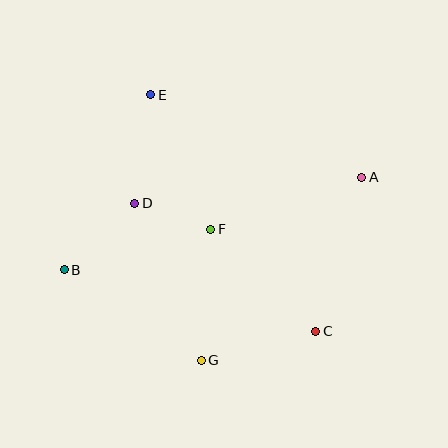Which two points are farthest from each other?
Points A and B are farthest from each other.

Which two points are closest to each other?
Points D and F are closest to each other.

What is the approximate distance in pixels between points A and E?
The distance between A and E is approximately 227 pixels.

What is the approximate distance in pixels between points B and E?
The distance between B and E is approximately 195 pixels.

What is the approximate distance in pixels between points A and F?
The distance between A and F is approximately 160 pixels.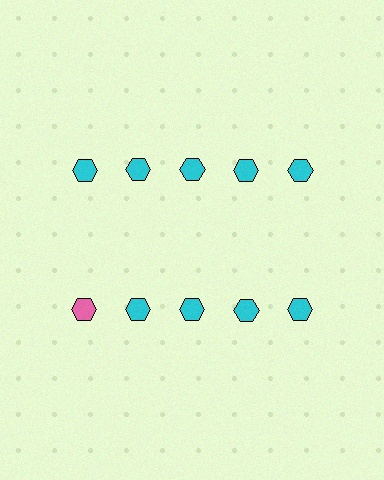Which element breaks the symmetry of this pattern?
The pink hexagon in the second row, leftmost column breaks the symmetry. All other shapes are cyan hexagons.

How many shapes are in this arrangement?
There are 10 shapes arranged in a grid pattern.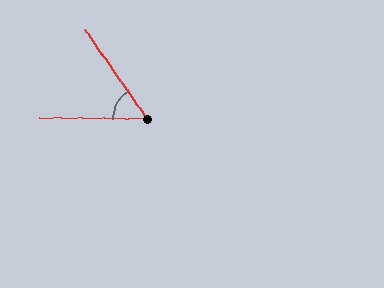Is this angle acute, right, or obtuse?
It is acute.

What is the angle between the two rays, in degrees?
Approximately 55 degrees.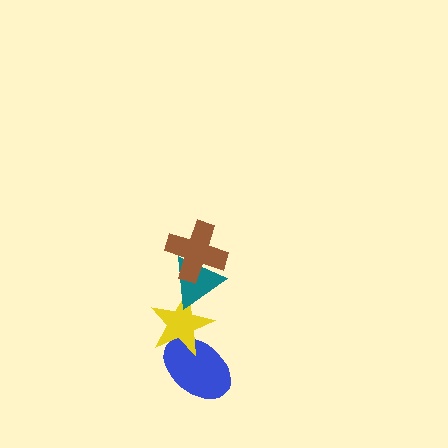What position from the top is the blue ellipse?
The blue ellipse is 4th from the top.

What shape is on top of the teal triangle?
The brown cross is on top of the teal triangle.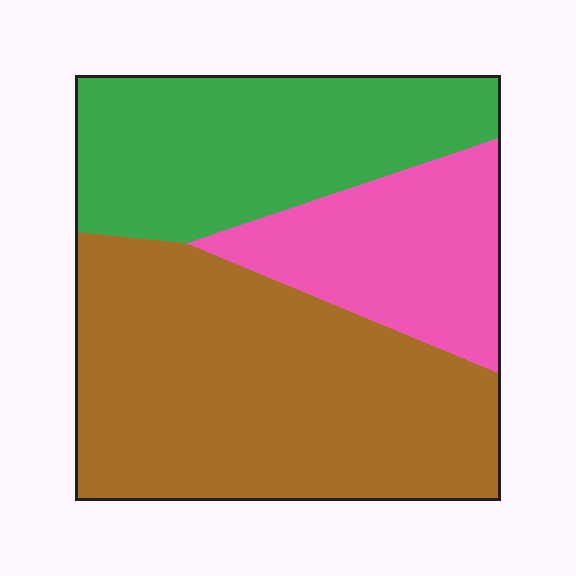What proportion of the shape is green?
Green covers roughly 30% of the shape.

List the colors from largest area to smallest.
From largest to smallest: brown, green, pink.